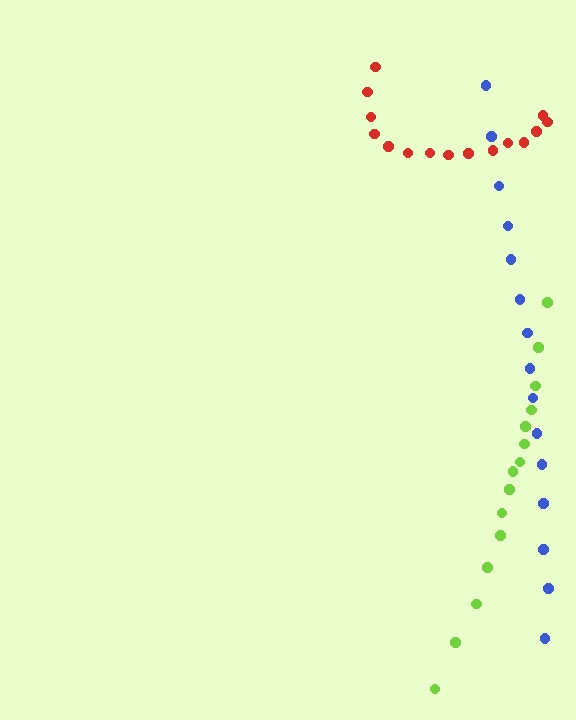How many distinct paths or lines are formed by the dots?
There are 3 distinct paths.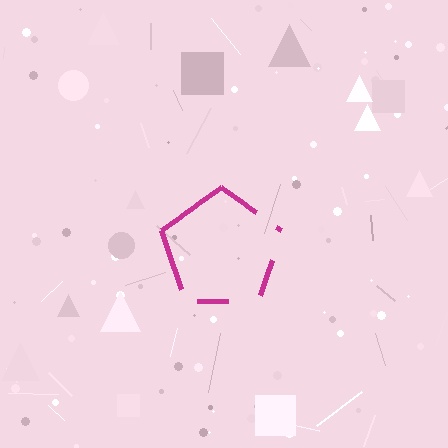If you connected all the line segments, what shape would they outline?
They would outline a pentagon.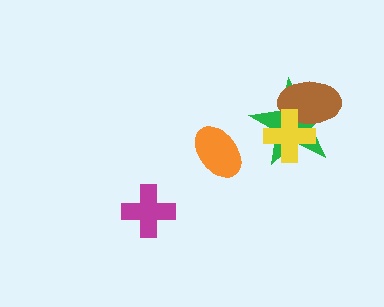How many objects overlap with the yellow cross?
2 objects overlap with the yellow cross.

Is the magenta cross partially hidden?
No, no other shape covers it.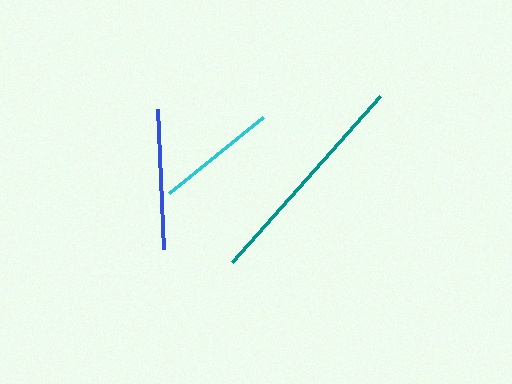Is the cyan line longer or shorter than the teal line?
The teal line is longer than the cyan line.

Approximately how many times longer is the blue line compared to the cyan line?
The blue line is approximately 1.2 times the length of the cyan line.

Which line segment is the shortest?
The cyan line is the shortest at approximately 120 pixels.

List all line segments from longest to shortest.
From longest to shortest: teal, blue, cyan.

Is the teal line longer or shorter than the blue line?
The teal line is longer than the blue line.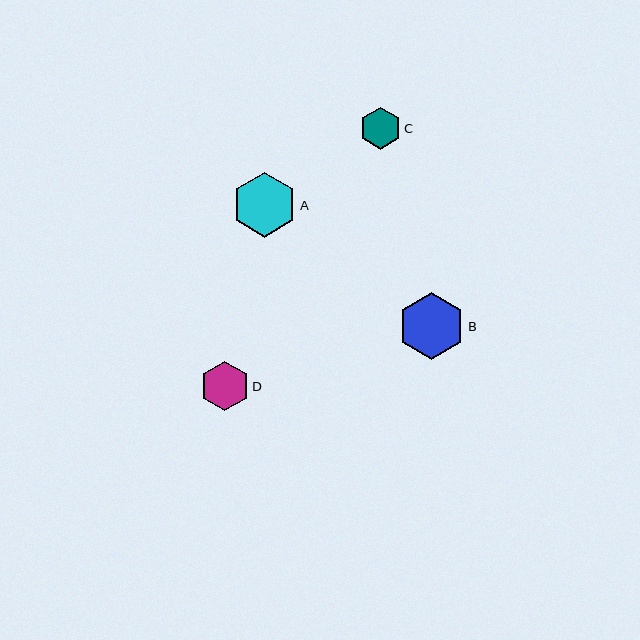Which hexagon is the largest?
Hexagon B is the largest with a size of approximately 67 pixels.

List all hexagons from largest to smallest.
From largest to smallest: B, A, D, C.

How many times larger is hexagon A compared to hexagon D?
Hexagon A is approximately 1.3 times the size of hexagon D.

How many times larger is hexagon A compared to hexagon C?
Hexagon A is approximately 1.5 times the size of hexagon C.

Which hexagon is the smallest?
Hexagon C is the smallest with a size of approximately 42 pixels.